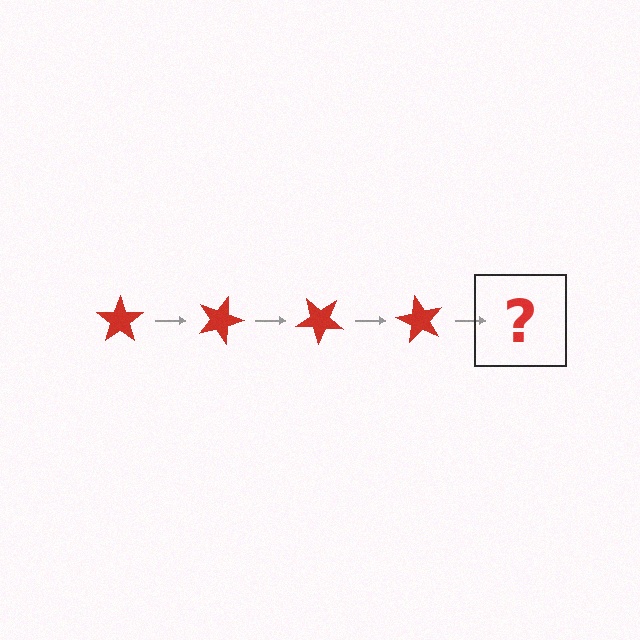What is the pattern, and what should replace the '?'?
The pattern is that the star rotates 20 degrees each step. The '?' should be a red star rotated 80 degrees.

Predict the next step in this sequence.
The next step is a red star rotated 80 degrees.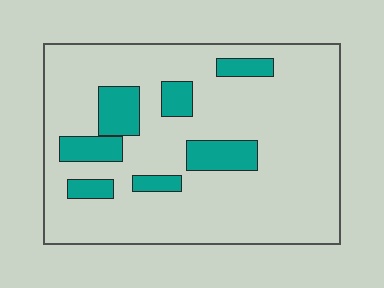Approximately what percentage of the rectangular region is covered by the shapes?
Approximately 15%.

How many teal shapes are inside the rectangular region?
7.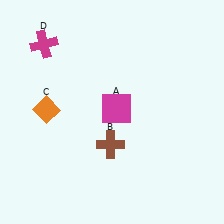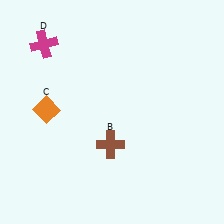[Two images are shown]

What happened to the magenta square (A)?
The magenta square (A) was removed in Image 2. It was in the top-right area of Image 1.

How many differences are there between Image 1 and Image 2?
There is 1 difference between the two images.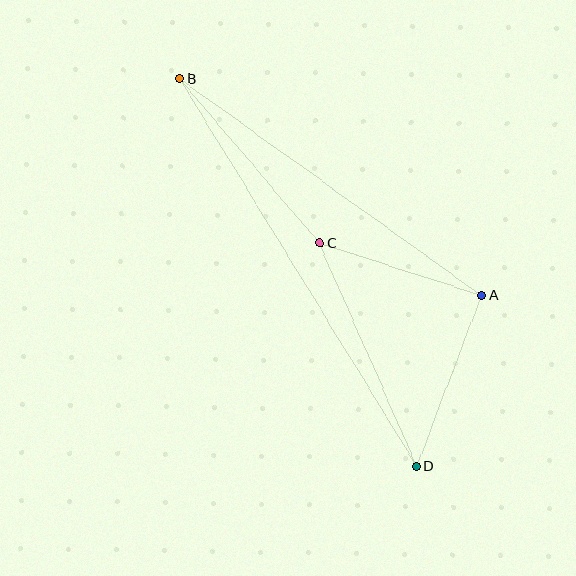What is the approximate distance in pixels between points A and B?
The distance between A and B is approximately 371 pixels.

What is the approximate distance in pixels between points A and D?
The distance between A and D is approximately 183 pixels.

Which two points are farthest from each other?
Points B and D are farthest from each other.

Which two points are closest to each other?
Points A and C are closest to each other.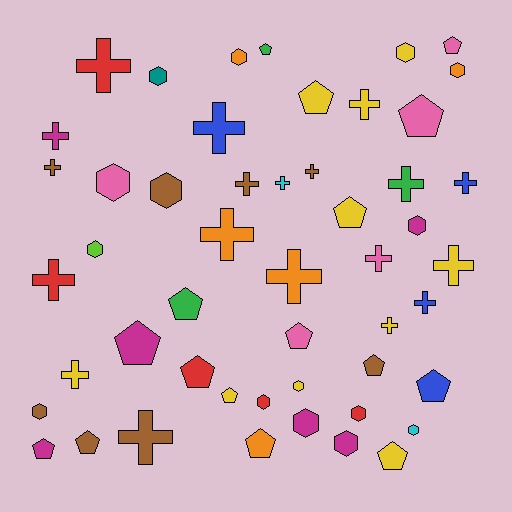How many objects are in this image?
There are 50 objects.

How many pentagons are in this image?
There are 16 pentagons.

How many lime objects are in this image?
There is 1 lime object.